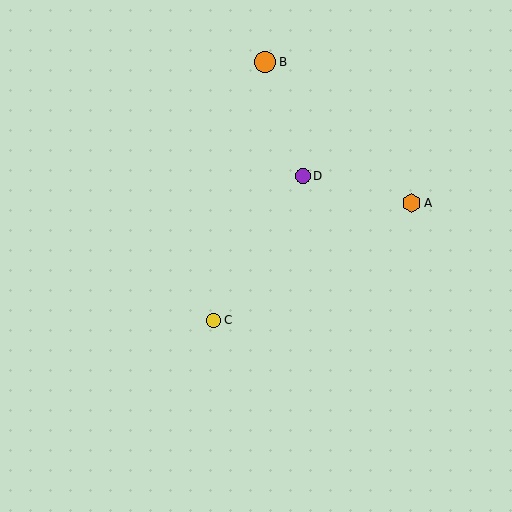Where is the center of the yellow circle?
The center of the yellow circle is at (213, 320).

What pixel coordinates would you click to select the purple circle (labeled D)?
Click at (303, 176) to select the purple circle D.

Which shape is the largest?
The orange circle (labeled B) is the largest.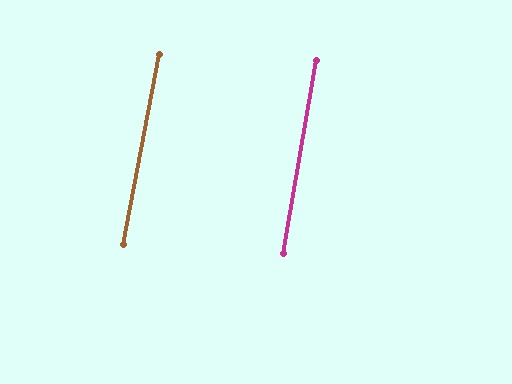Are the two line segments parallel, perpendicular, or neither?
Parallel — their directions differ by only 0.9°.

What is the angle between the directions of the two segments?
Approximately 1 degree.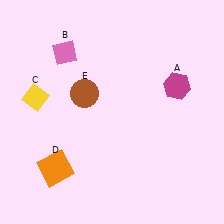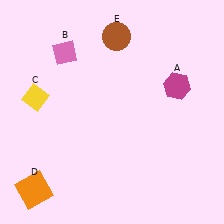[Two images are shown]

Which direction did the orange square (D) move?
The orange square (D) moved down.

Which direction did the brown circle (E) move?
The brown circle (E) moved up.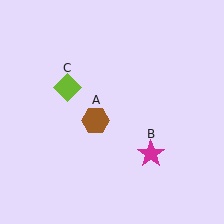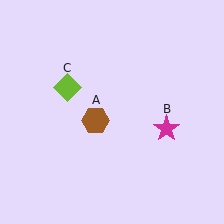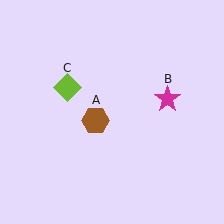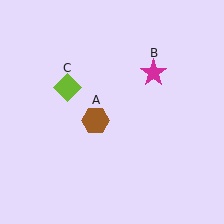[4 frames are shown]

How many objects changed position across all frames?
1 object changed position: magenta star (object B).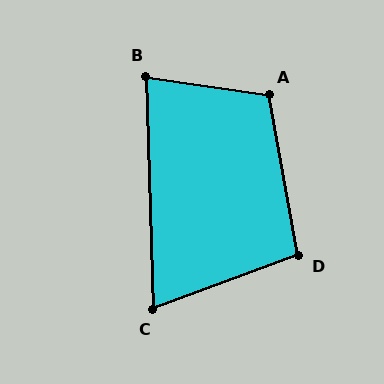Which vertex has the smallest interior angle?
C, at approximately 71 degrees.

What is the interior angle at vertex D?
Approximately 100 degrees (obtuse).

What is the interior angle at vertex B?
Approximately 80 degrees (acute).